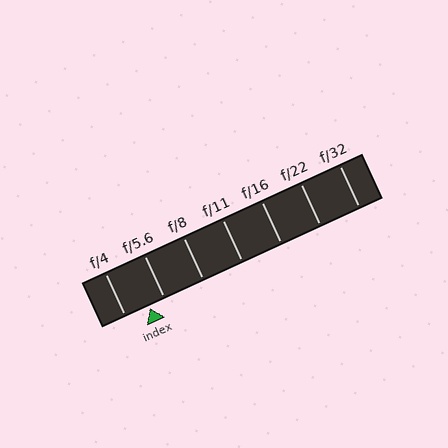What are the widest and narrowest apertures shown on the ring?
The widest aperture shown is f/4 and the narrowest is f/32.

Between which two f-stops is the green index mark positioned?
The index mark is between f/4 and f/5.6.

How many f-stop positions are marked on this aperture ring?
There are 7 f-stop positions marked.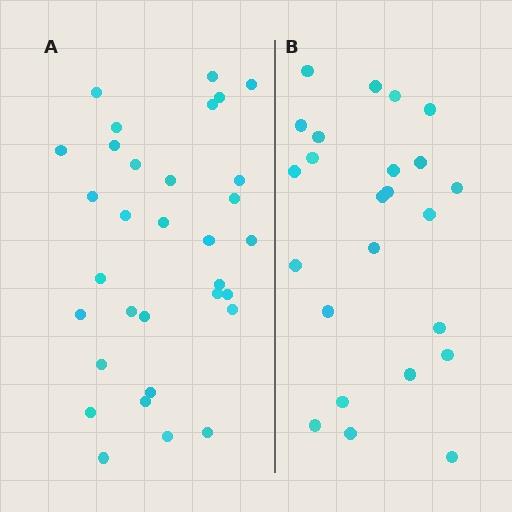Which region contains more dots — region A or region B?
Region A (the left region) has more dots.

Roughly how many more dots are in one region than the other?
Region A has roughly 8 or so more dots than region B.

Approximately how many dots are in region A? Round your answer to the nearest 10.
About 30 dots. (The exact count is 32, which rounds to 30.)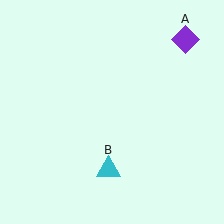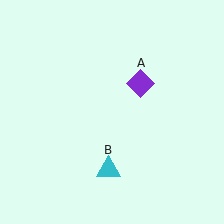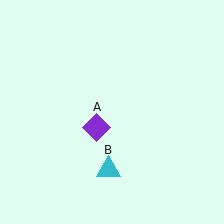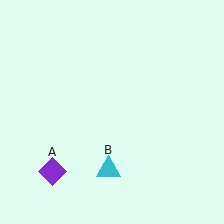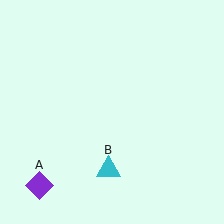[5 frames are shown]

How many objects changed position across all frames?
1 object changed position: purple diamond (object A).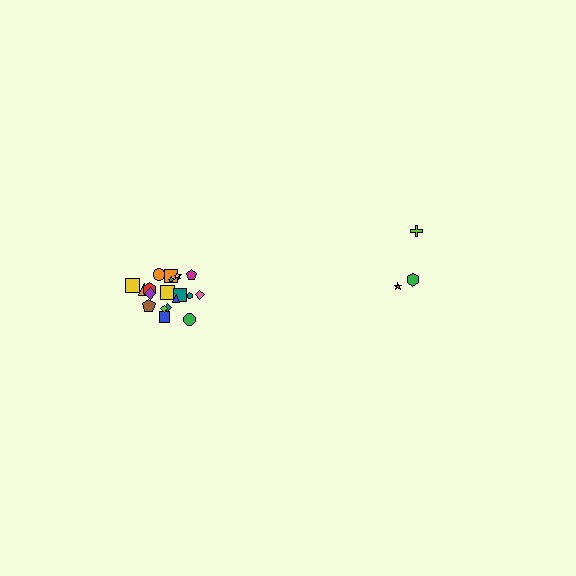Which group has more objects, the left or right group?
The left group.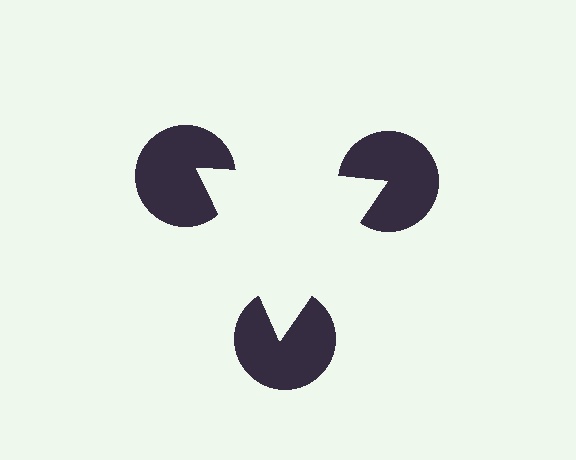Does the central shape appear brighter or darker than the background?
It typically appears slightly brighter than the background, even though no actual brightness change is drawn.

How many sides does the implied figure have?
3 sides.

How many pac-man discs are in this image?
There are 3 — one at each vertex of the illusory triangle.